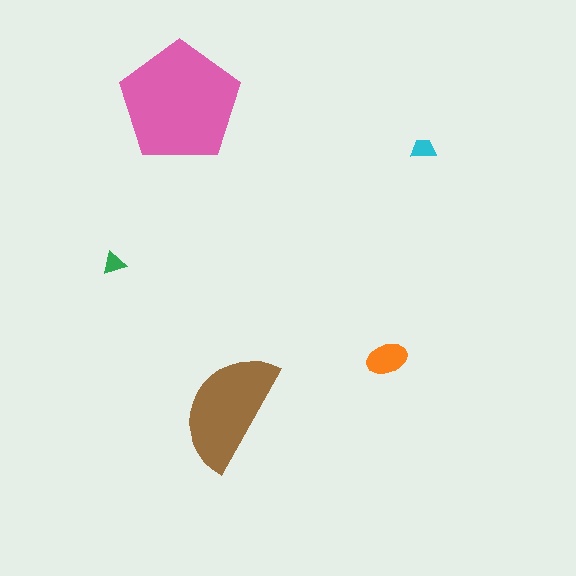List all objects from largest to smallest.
The pink pentagon, the brown semicircle, the orange ellipse, the cyan trapezoid, the green triangle.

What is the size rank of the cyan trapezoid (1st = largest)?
4th.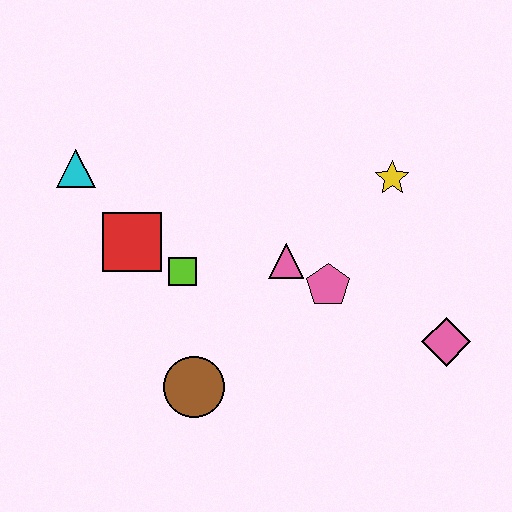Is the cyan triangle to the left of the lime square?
Yes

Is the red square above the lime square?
Yes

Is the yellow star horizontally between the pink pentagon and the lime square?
No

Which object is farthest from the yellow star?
The cyan triangle is farthest from the yellow star.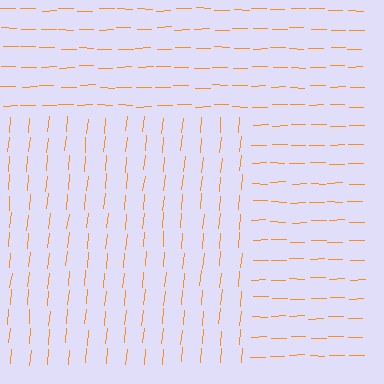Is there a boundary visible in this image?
Yes, there is a texture boundary formed by a change in line orientation.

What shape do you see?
I see a rectangle.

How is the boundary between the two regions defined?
The boundary is defined purely by a change in line orientation (approximately 84 degrees difference). All lines are the same color and thickness.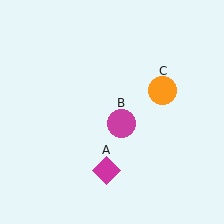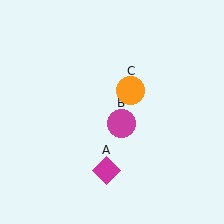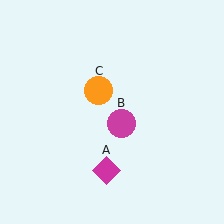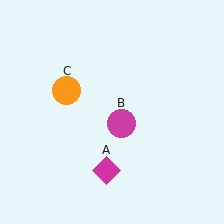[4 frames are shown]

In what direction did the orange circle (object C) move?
The orange circle (object C) moved left.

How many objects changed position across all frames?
1 object changed position: orange circle (object C).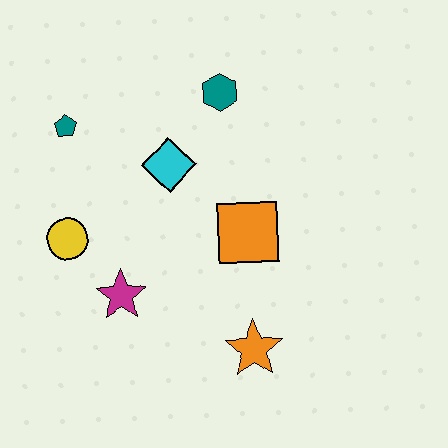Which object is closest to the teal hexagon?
The cyan diamond is closest to the teal hexagon.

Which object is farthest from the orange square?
The teal pentagon is farthest from the orange square.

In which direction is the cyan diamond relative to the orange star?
The cyan diamond is above the orange star.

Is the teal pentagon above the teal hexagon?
No